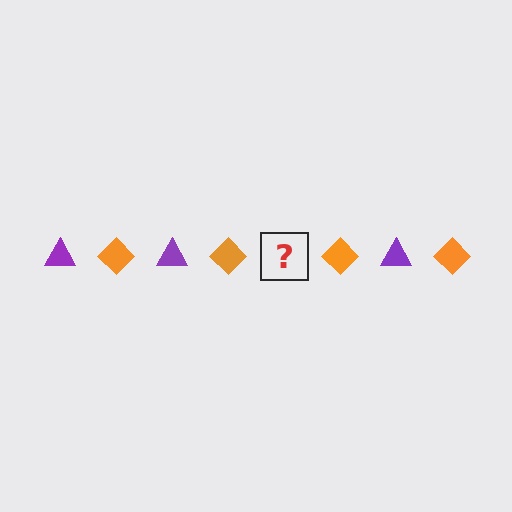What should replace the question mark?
The question mark should be replaced with a purple triangle.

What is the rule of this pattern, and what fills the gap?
The rule is that the pattern alternates between purple triangle and orange diamond. The gap should be filled with a purple triangle.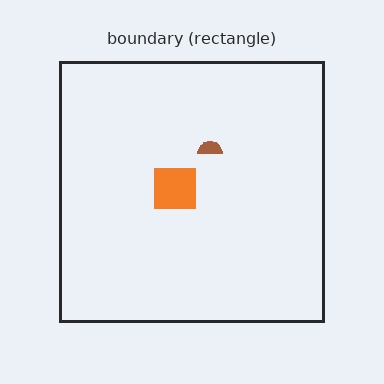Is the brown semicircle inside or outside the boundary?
Inside.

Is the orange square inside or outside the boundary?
Inside.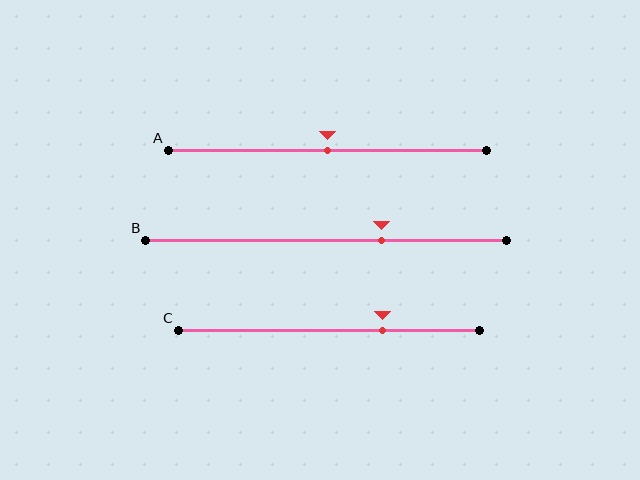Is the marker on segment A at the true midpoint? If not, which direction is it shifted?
Yes, the marker on segment A is at the true midpoint.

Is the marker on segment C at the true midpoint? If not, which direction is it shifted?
No, the marker on segment C is shifted to the right by about 18% of the segment length.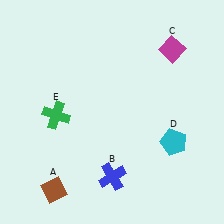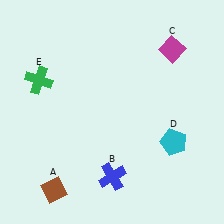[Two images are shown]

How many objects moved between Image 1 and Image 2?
1 object moved between the two images.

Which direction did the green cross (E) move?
The green cross (E) moved up.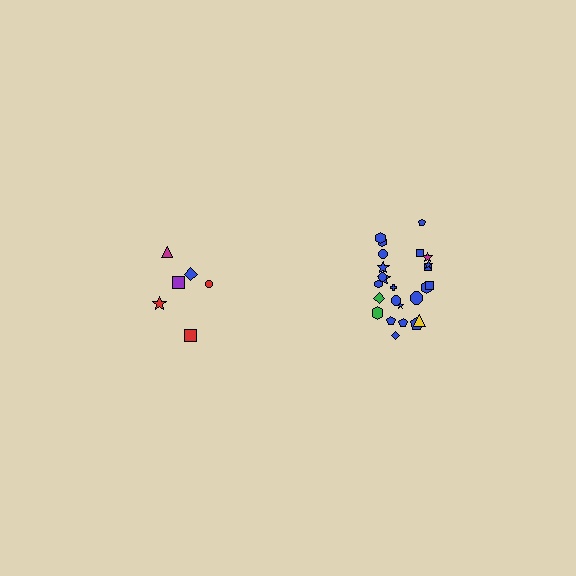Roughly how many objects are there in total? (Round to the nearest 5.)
Roughly 30 objects in total.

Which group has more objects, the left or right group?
The right group.